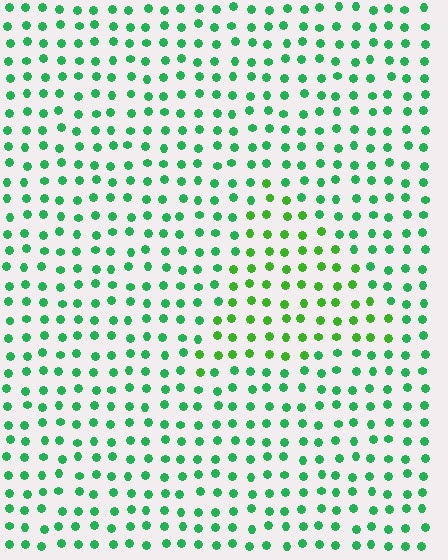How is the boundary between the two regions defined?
The boundary is defined purely by a slight shift in hue (about 30 degrees). Spacing, size, and orientation are identical on both sides.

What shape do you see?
I see a triangle.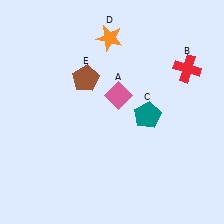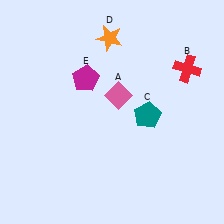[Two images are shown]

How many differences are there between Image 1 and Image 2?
There is 1 difference between the two images.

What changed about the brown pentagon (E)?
In Image 1, E is brown. In Image 2, it changed to magenta.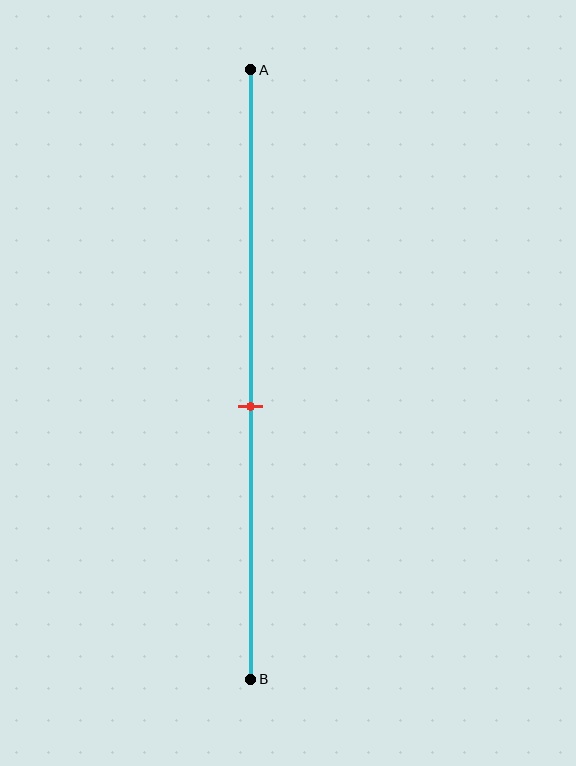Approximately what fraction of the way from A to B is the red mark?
The red mark is approximately 55% of the way from A to B.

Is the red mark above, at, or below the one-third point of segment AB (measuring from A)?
The red mark is below the one-third point of segment AB.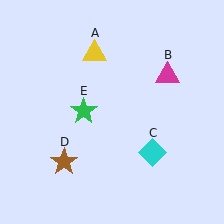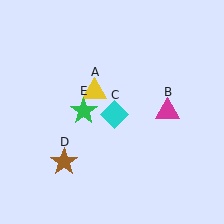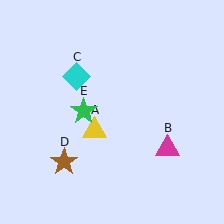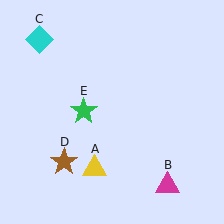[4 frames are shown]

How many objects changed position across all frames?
3 objects changed position: yellow triangle (object A), magenta triangle (object B), cyan diamond (object C).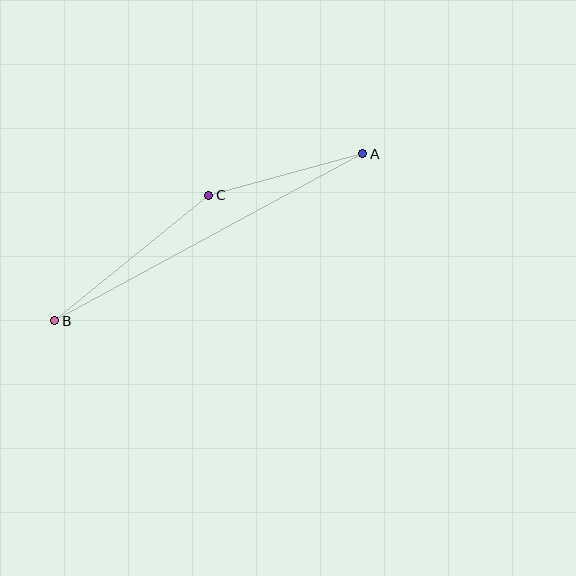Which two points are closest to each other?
Points A and C are closest to each other.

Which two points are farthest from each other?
Points A and B are farthest from each other.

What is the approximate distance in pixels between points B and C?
The distance between B and C is approximately 199 pixels.